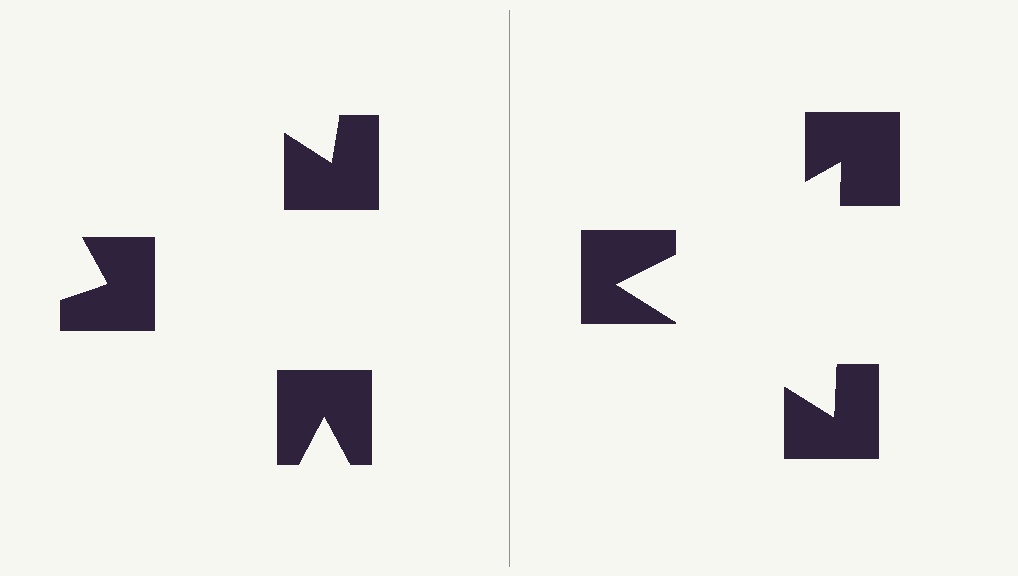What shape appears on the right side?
An illusory triangle.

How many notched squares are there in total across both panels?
6 — 3 on each side.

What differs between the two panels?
The notched squares are positioned identically on both sides; only the wedge orientations differ. On the right they align to a triangle; on the left they are misaligned.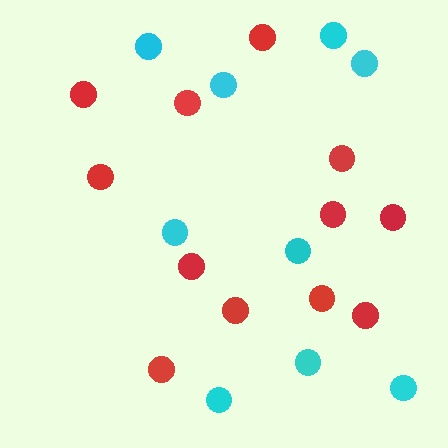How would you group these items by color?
There are 2 groups: one group of cyan circles (9) and one group of red circles (12).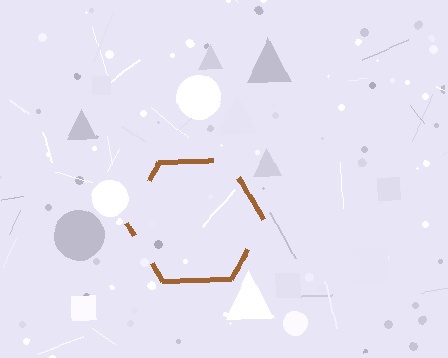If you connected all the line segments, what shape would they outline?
They would outline a hexagon.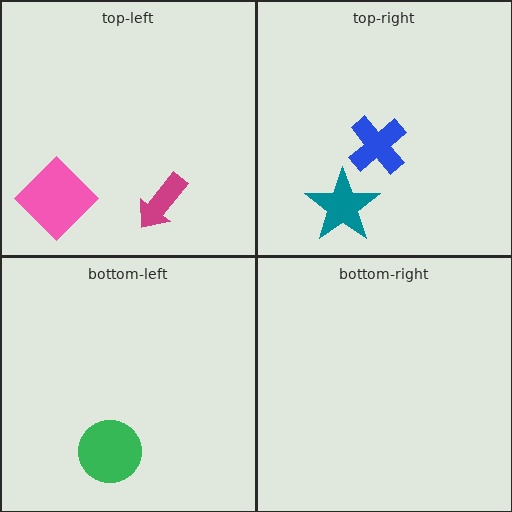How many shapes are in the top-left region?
2.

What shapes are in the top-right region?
The teal star, the blue cross.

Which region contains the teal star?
The top-right region.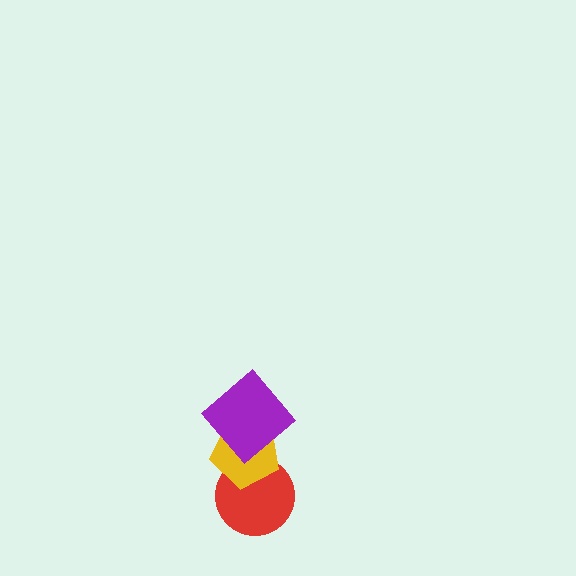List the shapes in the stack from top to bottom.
From top to bottom: the purple diamond, the yellow pentagon, the red circle.